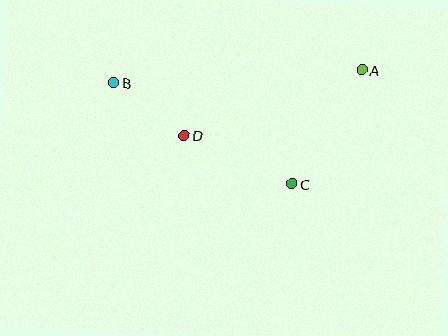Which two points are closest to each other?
Points B and D are closest to each other.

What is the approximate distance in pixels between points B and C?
The distance between B and C is approximately 206 pixels.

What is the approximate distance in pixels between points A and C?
The distance between A and C is approximately 134 pixels.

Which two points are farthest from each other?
Points A and B are farthest from each other.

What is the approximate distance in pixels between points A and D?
The distance between A and D is approximately 190 pixels.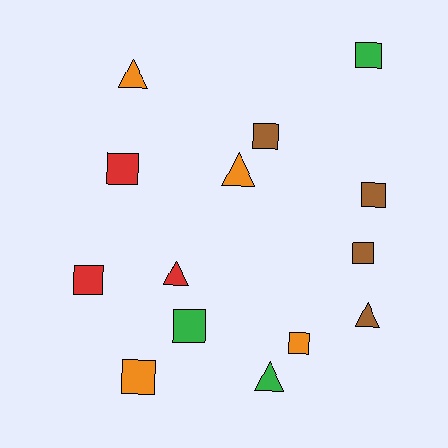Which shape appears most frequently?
Square, with 9 objects.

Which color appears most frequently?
Orange, with 4 objects.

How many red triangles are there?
There is 1 red triangle.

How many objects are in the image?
There are 14 objects.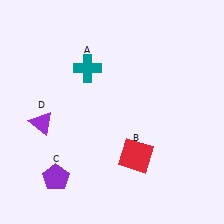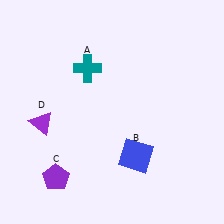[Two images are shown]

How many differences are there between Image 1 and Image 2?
There is 1 difference between the two images.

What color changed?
The square (B) changed from red in Image 1 to blue in Image 2.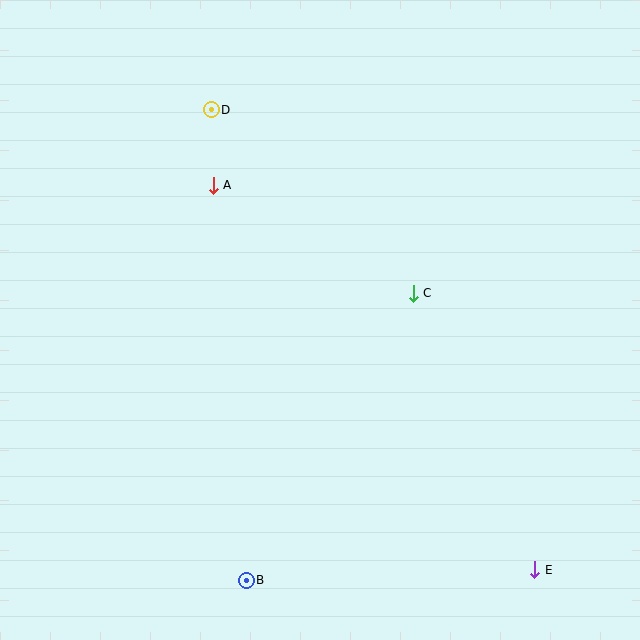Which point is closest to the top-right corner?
Point C is closest to the top-right corner.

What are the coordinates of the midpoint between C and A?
The midpoint between C and A is at (313, 239).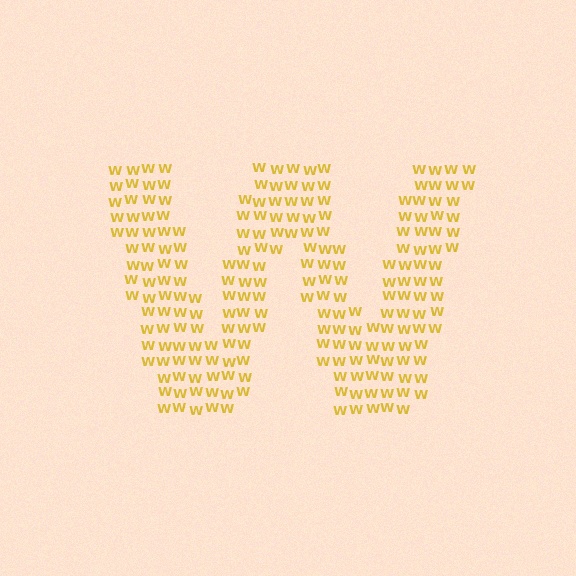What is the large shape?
The large shape is the letter W.